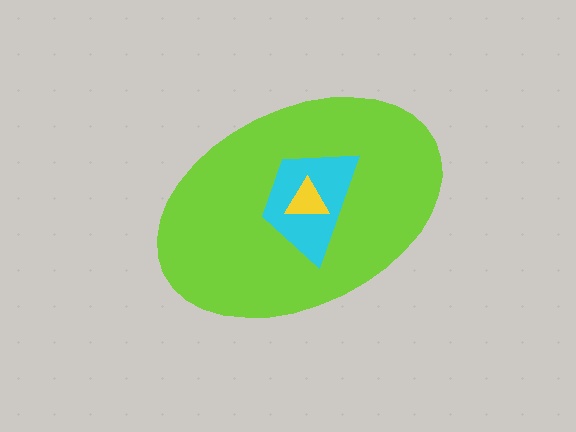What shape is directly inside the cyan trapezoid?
The yellow triangle.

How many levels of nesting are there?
3.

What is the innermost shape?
The yellow triangle.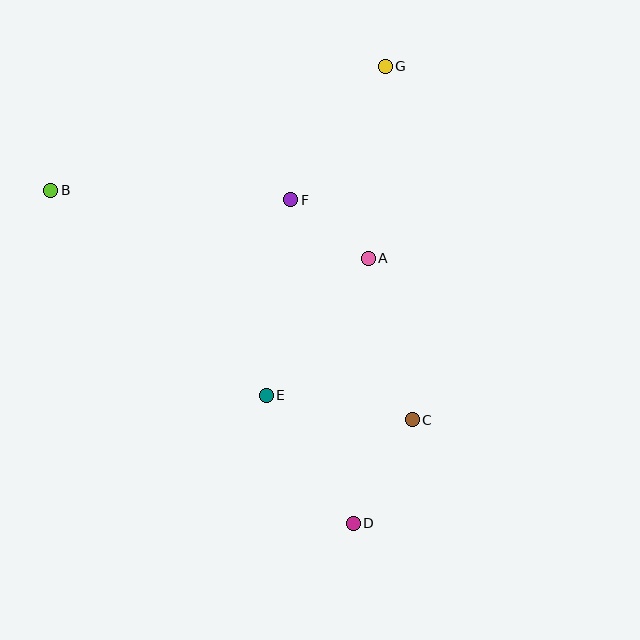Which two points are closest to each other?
Points A and F are closest to each other.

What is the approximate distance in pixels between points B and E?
The distance between B and E is approximately 298 pixels.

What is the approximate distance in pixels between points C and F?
The distance between C and F is approximately 252 pixels.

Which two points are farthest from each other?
Points D and G are farthest from each other.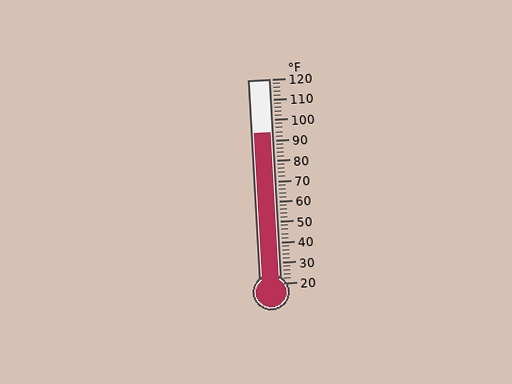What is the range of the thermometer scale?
The thermometer scale ranges from 20°F to 120°F.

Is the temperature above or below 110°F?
The temperature is below 110°F.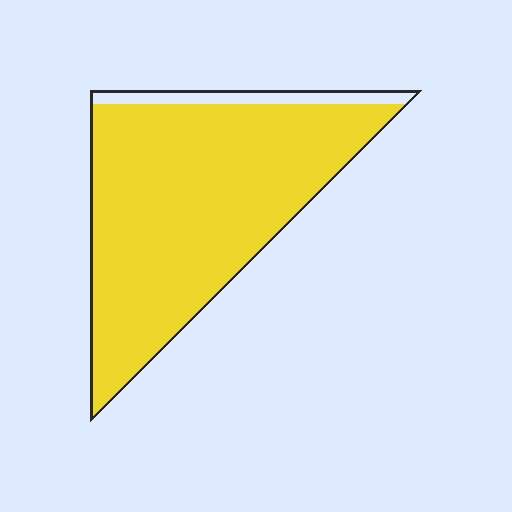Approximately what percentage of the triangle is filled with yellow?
Approximately 90%.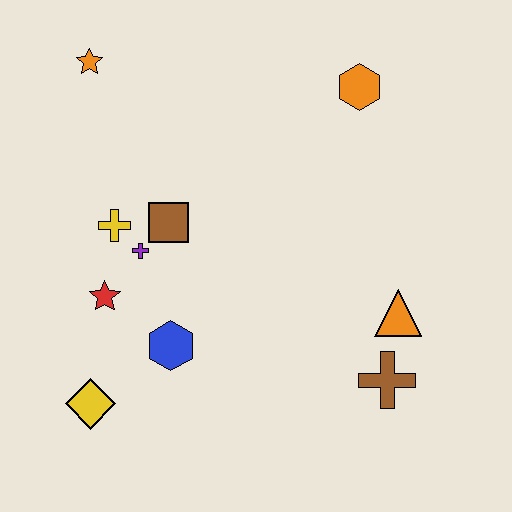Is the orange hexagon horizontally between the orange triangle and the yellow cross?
Yes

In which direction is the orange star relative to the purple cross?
The orange star is above the purple cross.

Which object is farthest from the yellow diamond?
The orange hexagon is farthest from the yellow diamond.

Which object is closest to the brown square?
The purple cross is closest to the brown square.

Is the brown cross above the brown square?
No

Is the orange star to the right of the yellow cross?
No